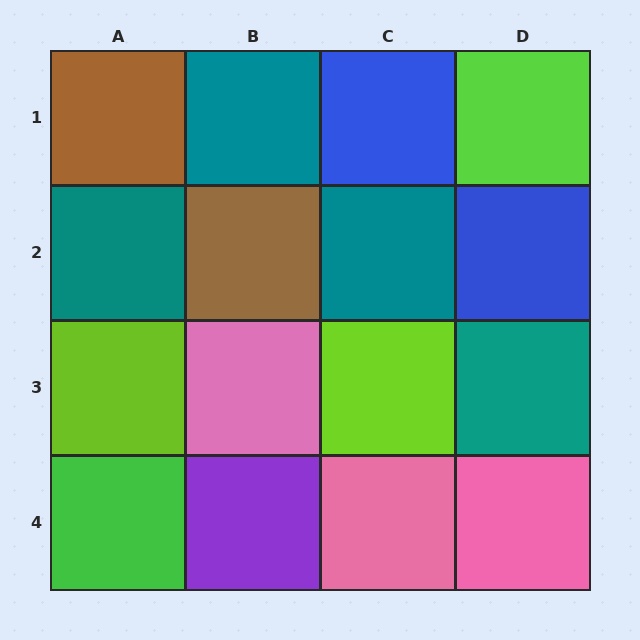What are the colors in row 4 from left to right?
Green, purple, pink, pink.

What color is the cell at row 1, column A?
Brown.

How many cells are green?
1 cell is green.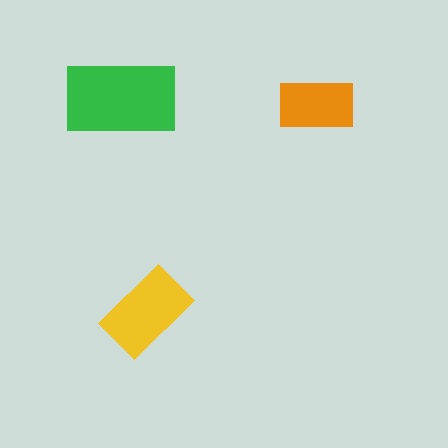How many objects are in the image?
There are 3 objects in the image.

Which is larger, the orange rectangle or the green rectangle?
The green one.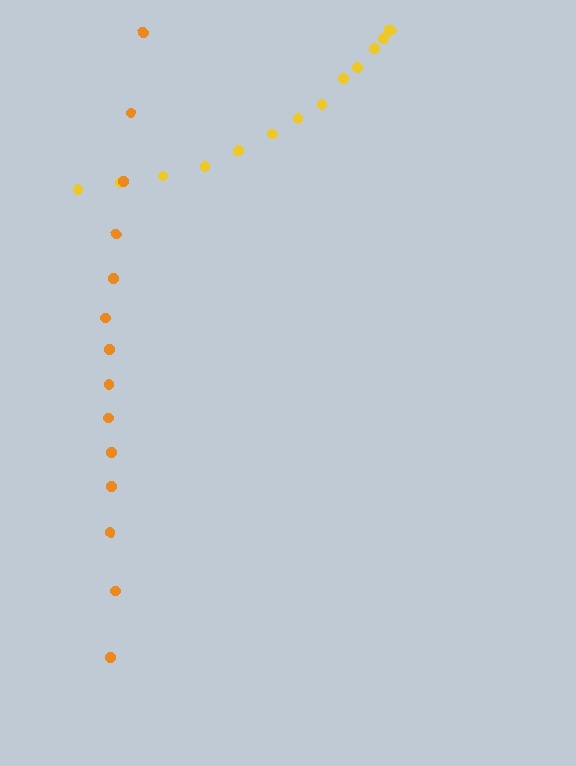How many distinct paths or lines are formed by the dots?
There are 2 distinct paths.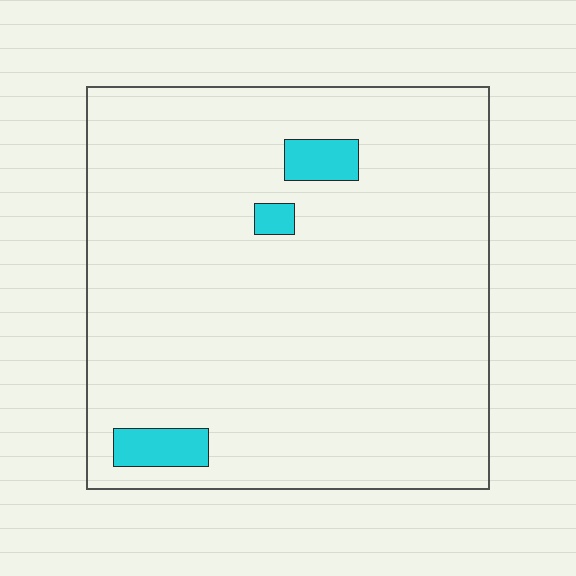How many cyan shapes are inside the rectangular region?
3.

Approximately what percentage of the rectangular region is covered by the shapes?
Approximately 5%.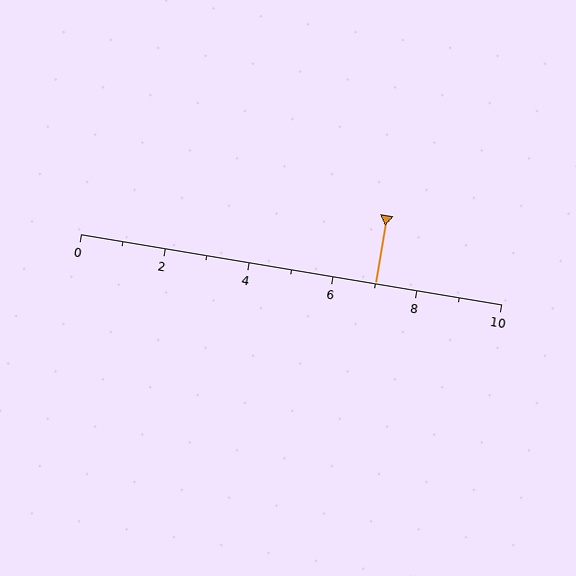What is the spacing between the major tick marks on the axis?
The major ticks are spaced 2 apart.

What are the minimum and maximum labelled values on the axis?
The axis runs from 0 to 10.